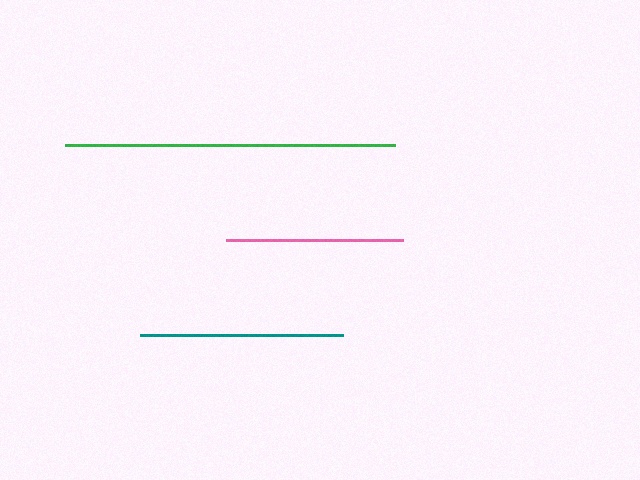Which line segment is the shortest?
The pink line is the shortest at approximately 177 pixels.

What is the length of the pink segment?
The pink segment is approximately 177 pixels long.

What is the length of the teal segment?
The teal segment is approximately 203 pixels long.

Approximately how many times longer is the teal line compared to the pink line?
The teal line is approximately 1.2 times the length of the pink line.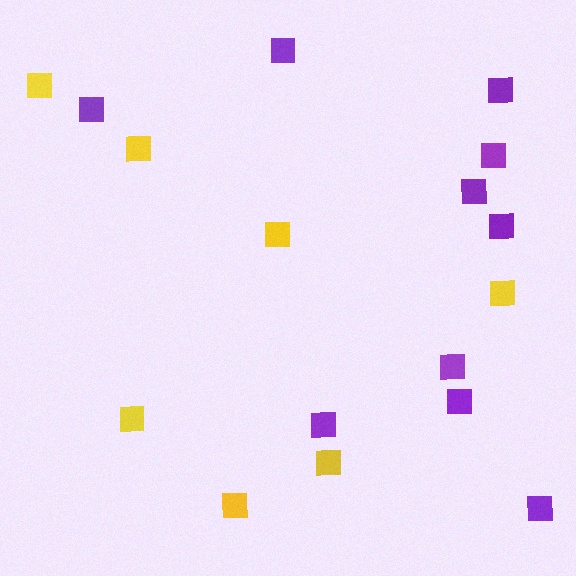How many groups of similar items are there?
There are 2 groups: one group of yellow squares (7) and one group of purple squares (10).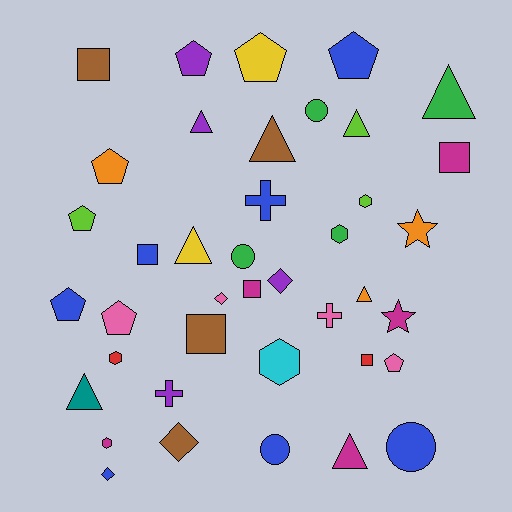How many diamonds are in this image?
There are 4 diamonds.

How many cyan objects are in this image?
There is 1 cyan object.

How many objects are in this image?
There are 40 objects.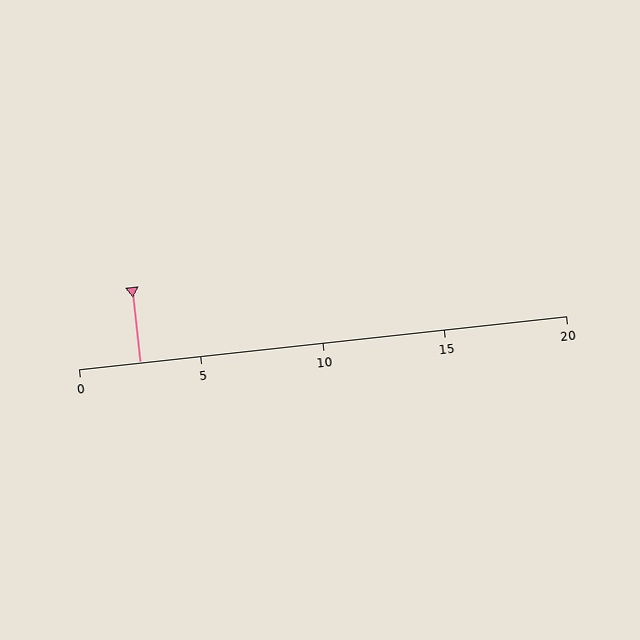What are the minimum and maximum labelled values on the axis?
The axis runs from 0 to 20.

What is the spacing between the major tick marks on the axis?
The major ticks are spaced 5 apart.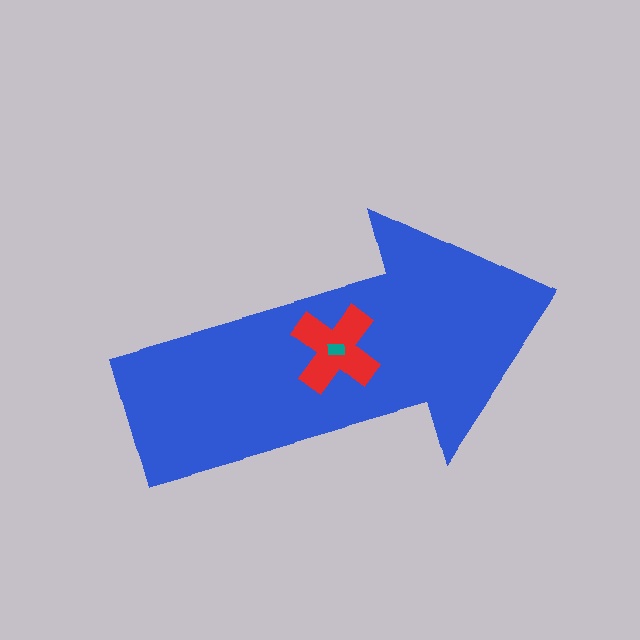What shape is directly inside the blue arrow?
The red cross.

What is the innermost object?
The teal rectangle.